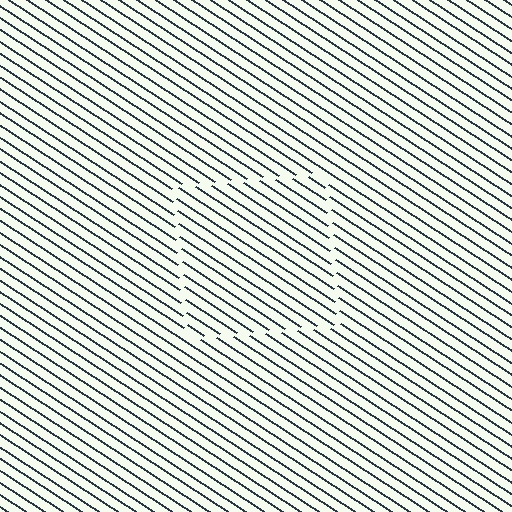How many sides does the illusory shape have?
4 sides — the line-ends trace a square.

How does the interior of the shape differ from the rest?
The interior of the shape contains the same grating, shifted by half a period — the contour is defined by the phase discontinuity where line-ends from the inner and outer gratings abut.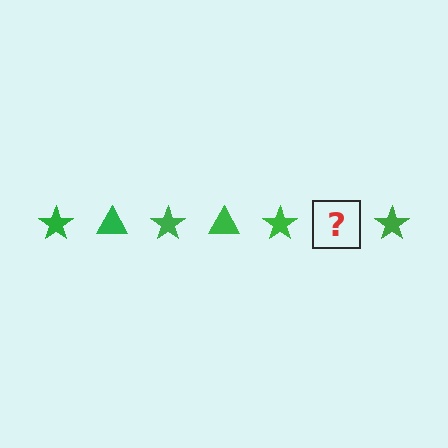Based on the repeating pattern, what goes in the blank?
The blank should be a green triangle.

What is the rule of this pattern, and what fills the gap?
The rule is that the pattern cycles through star, triangle shapes in green. The gap should be filled with a green triangle.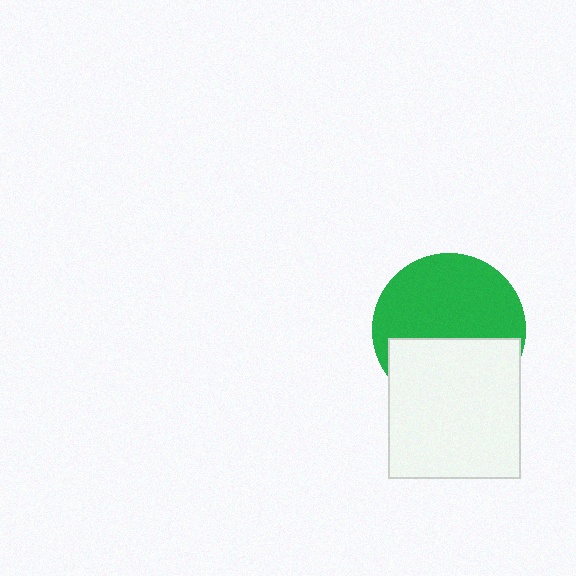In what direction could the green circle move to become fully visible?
The green circle could move up. That would shift it out from behind the white rectangle entirely.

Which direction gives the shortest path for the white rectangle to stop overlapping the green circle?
Moving down gives the shortest separation.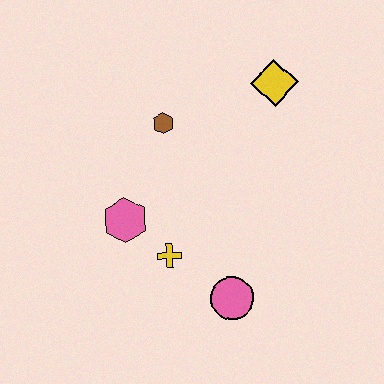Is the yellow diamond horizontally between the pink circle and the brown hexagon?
No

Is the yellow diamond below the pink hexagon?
No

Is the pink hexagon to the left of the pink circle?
Yes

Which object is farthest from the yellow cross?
The yellow diamond is farthest from the yellow cross.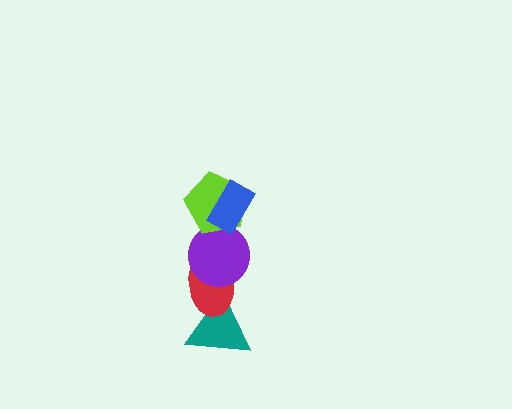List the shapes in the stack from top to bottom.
From top to bottom: the blue rectangle, the lime pentagon, the purple circle, the red ellipse, the teal triangle.